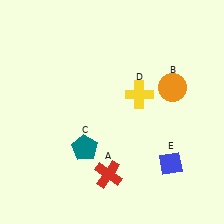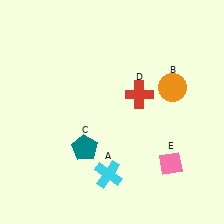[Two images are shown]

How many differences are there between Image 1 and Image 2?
There are 3 differences between the two images.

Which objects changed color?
A changed from red to cyan. D changed from yellow to red. E changed from blue to pink.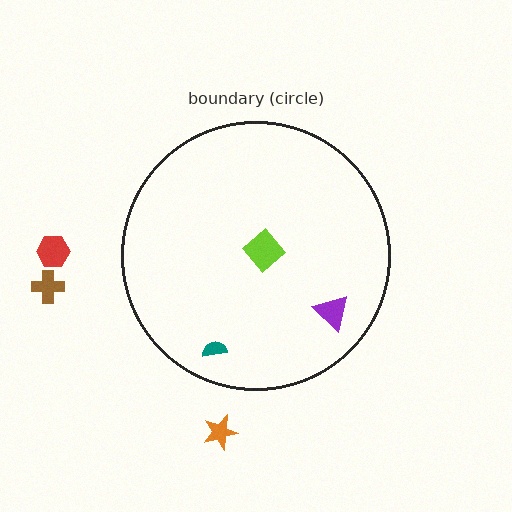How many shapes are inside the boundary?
3 inside, 3 outside.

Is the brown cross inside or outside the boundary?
Outside.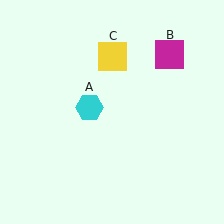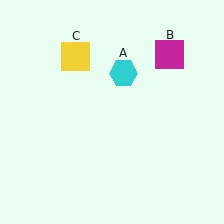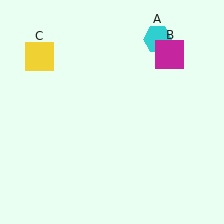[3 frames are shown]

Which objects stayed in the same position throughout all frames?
Magenta square (object B) remained stationary.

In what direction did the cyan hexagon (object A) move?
The cyan hexagon (object A) moved up and to the right.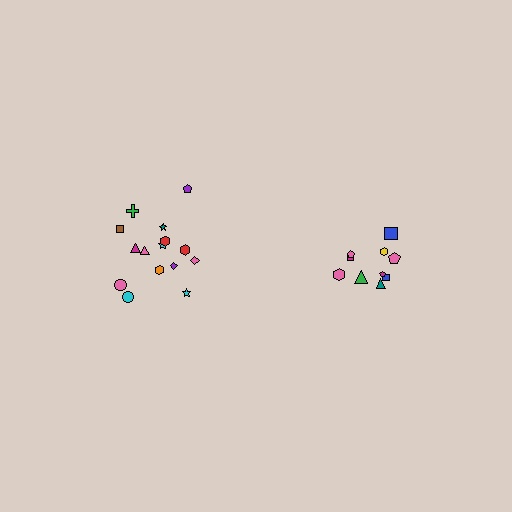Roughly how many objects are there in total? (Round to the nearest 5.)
Roughly 25 objects in total.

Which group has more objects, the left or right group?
The left group.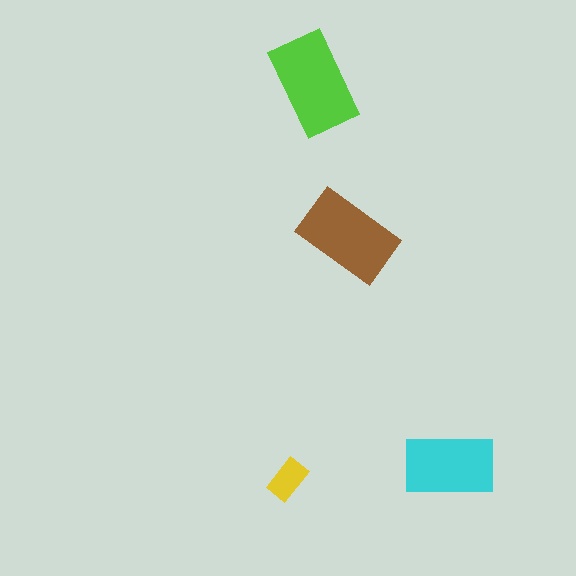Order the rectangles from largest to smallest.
the lime one, the brown one, the cyan one, the yellow one.